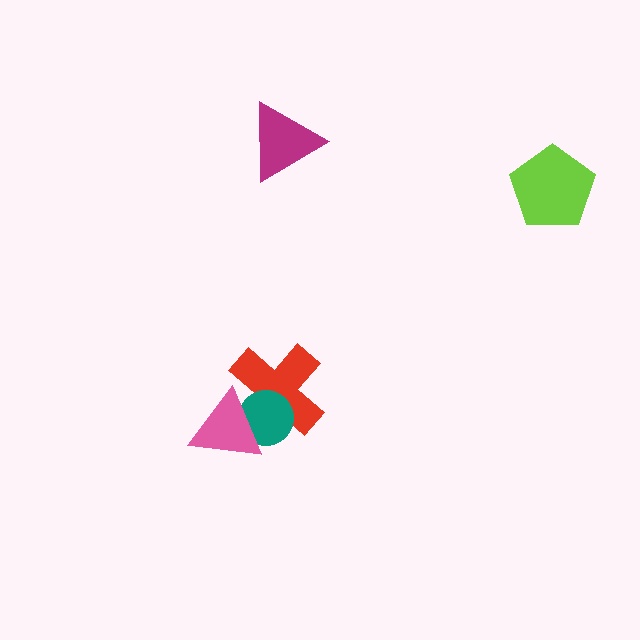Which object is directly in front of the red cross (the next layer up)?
The teal circle is directly in front of the red cross.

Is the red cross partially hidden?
Yes, it is partially covered by another shape.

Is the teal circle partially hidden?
Yes, it is partially covered by another shape.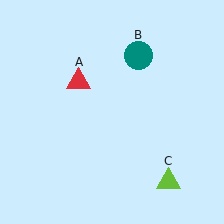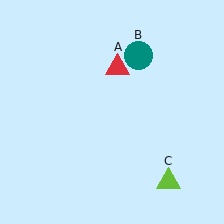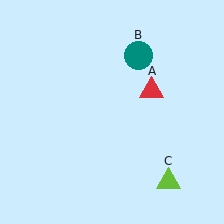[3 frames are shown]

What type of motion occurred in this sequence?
The red triangle (object A) rotated clockwise around the center of the scene.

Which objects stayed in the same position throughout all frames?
Teal circle (object B) and lime triangle (object C) remained stationary.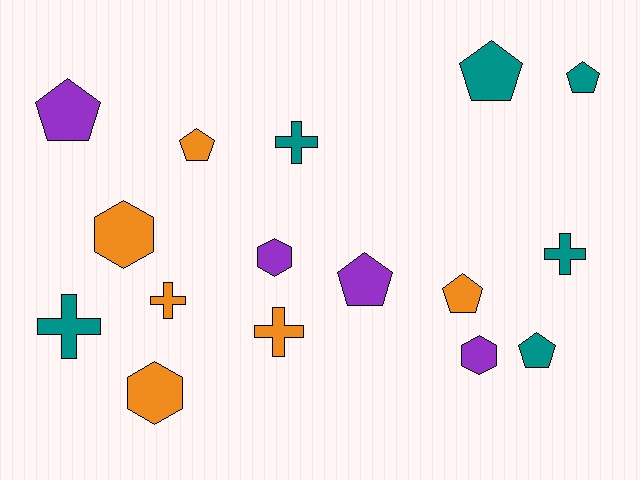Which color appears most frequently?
Teal, with 6 objects.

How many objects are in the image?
There are 16 objects.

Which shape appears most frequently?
Pentagon, with 7 objects.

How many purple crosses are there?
There are no purple crosses.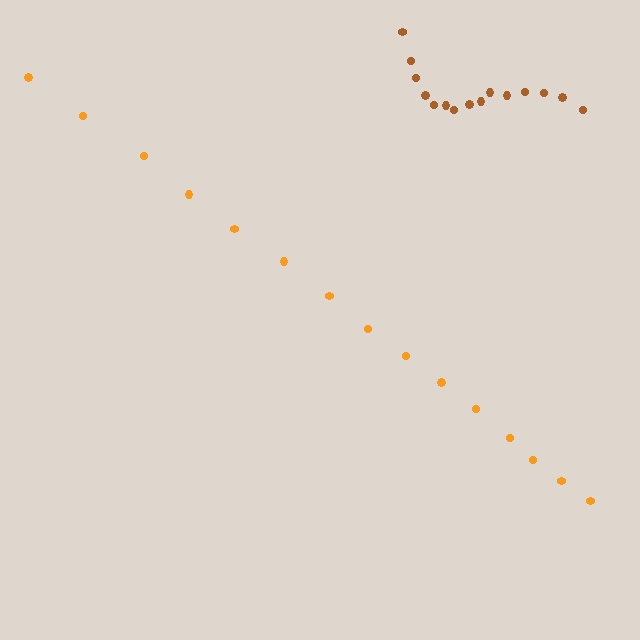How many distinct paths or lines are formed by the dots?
There are 2 distinct paths.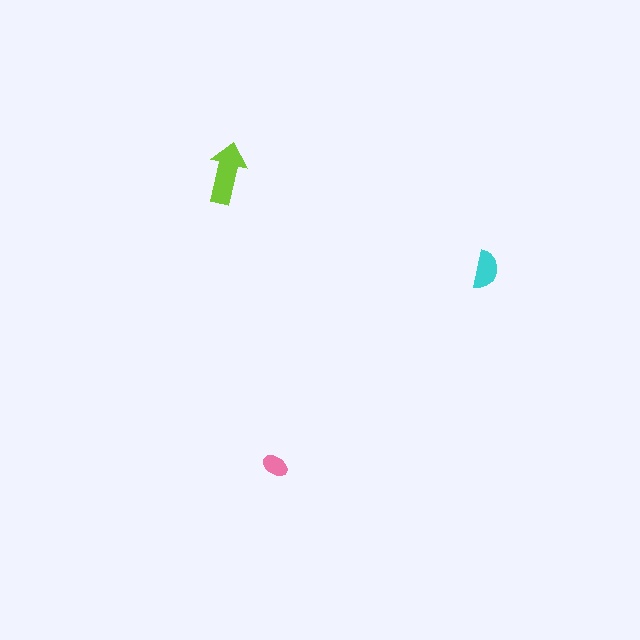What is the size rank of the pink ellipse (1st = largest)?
3rd.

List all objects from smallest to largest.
The pink ellipse, the cyan semicircle, the lime arrow.